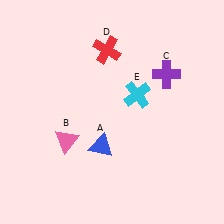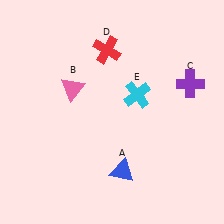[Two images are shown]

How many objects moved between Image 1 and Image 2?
3 objects moved between the two images.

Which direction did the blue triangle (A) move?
The blue triangle (A) moved down.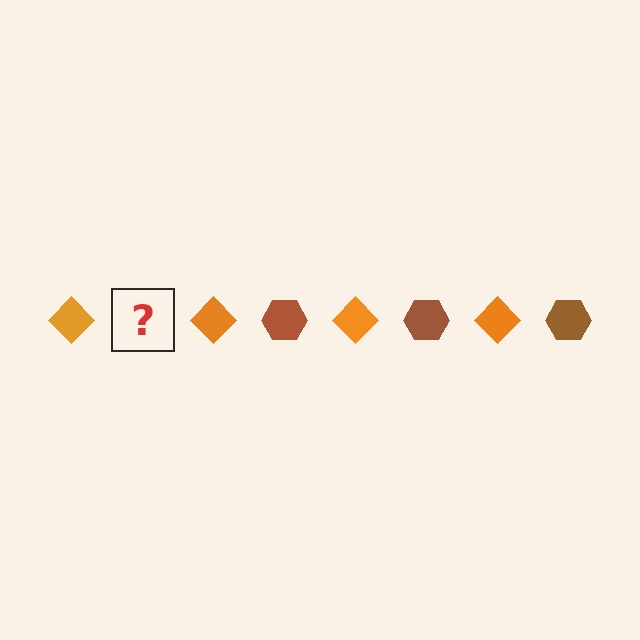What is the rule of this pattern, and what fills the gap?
The rule is that the pattern alternates between orange diamond and brown hexagon. The gap should be filled with a brown hexagon.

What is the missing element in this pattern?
The missing element is a brown hexagon.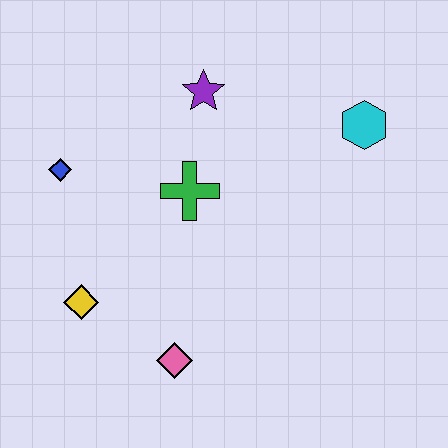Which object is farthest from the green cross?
The cyan hexagon is farthest from the green cross.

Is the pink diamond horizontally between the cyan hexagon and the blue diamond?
Yes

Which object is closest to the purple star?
The green cross is closest to the purple star.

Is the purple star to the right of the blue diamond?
Yes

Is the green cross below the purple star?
Yes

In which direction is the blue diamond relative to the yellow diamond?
The blue diamond is above the yellow diamond.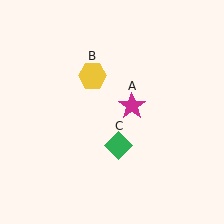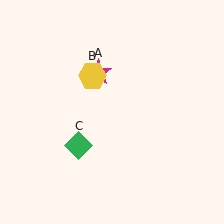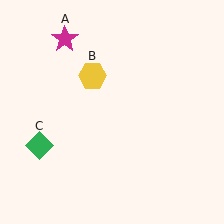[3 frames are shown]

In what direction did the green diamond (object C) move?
The green diamond (object C) moved left.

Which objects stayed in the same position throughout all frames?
Yellow hexagon (object B) remained stationary.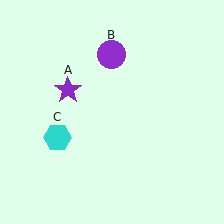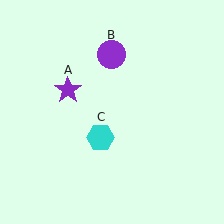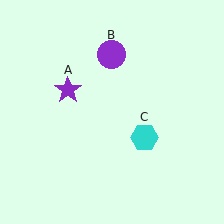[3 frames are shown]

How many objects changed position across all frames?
1 object changed position: cyan hexagon (object C).